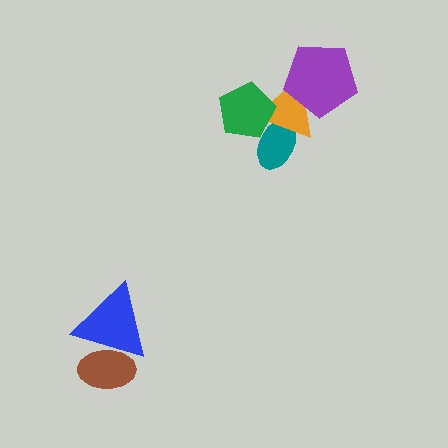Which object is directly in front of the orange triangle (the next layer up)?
The purple pentagon is directly in front of the orange triangle.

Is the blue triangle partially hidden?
No, no other shape covers it.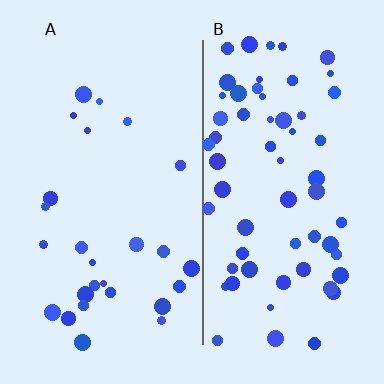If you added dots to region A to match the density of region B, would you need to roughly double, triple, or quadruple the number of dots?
Approximately double.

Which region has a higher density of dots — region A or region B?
B (the right).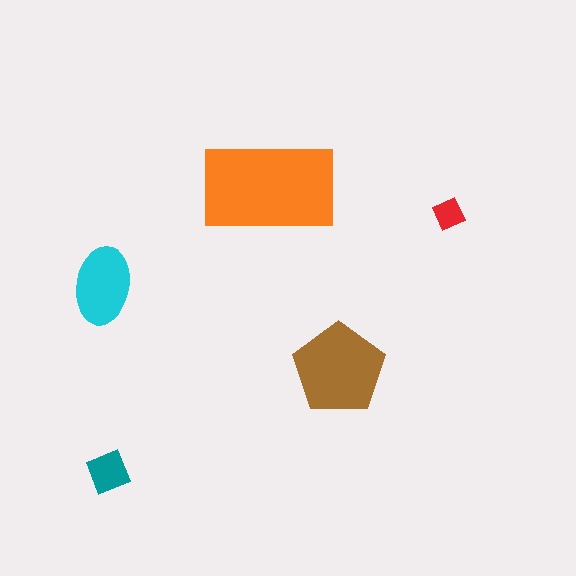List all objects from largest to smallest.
The orange rectangle, the brown pentagon, the cyan ellipse, the teal diamond, the red square.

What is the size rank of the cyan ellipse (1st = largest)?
3rd.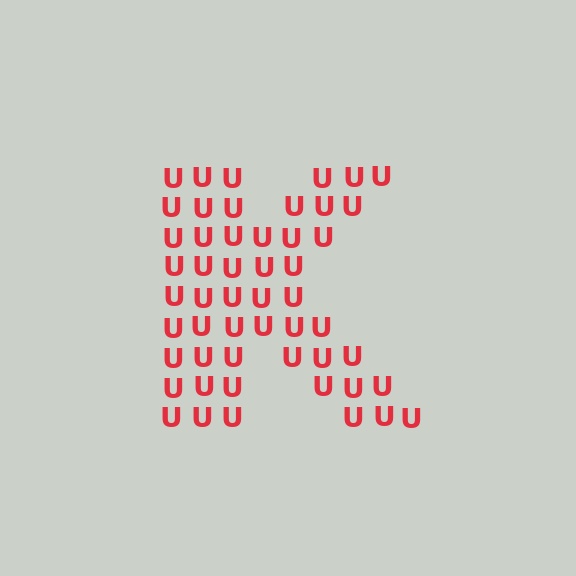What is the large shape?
The large shape is the letter K.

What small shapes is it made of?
It is made of small letter U's.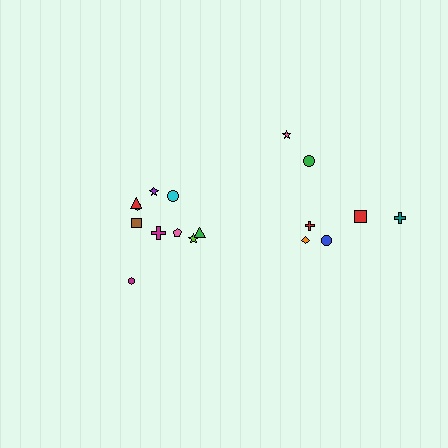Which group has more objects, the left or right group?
The left group.